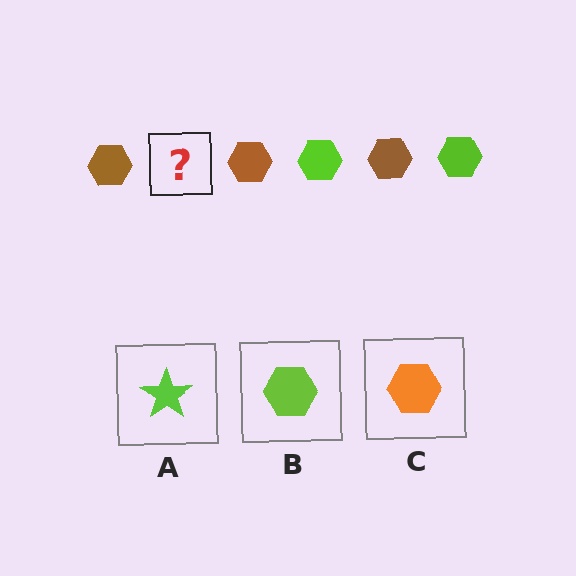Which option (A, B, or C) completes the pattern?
B.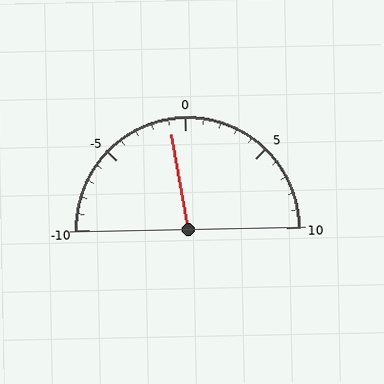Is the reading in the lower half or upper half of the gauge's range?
The reading is in the lower half of the range (-10 to 10).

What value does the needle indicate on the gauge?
The needle indicates approximately -1.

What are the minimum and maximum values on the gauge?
The gauge ranges from -10 to 10.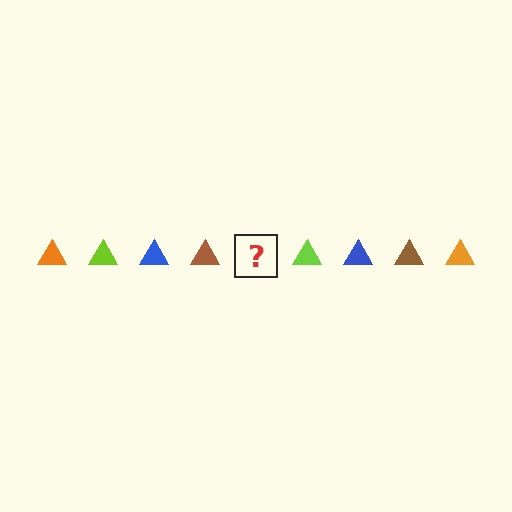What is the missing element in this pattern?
The missing element is an orange triangle.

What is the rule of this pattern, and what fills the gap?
The rule is that the pattern cycles through orange, lime, blue, brown triangles. The gap should be filled with an orange triangle.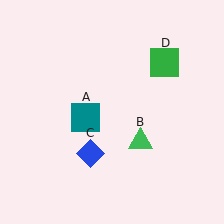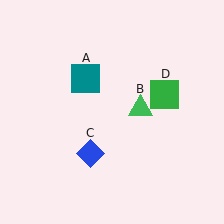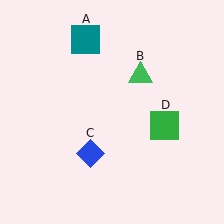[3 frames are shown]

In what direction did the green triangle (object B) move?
The green triangle (object B) moved up.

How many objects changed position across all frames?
3 objects changed position: teal square (object A), green triangle (object B), green square (object D).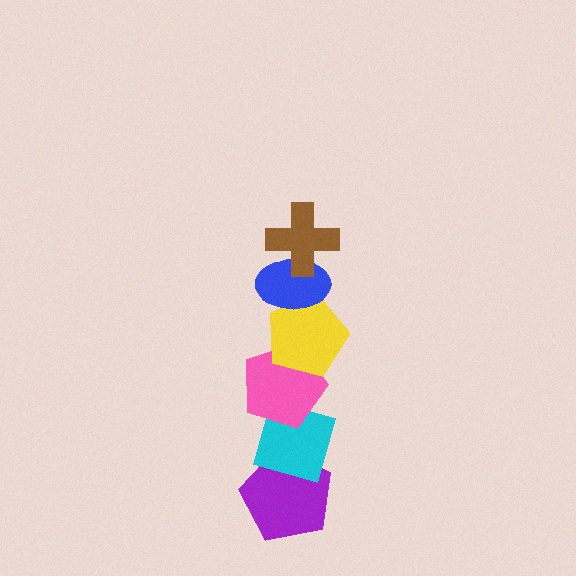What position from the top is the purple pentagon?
The purple pentagon is 6th from the top.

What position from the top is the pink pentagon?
The pink pentagon is 4th from the top.